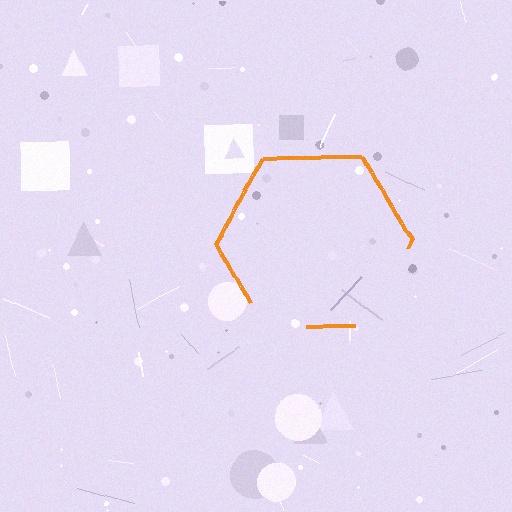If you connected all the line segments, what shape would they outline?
They would outline a hexagon.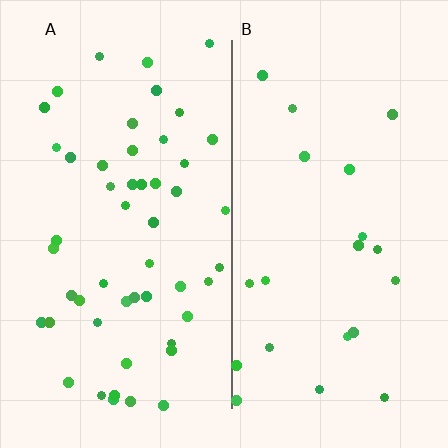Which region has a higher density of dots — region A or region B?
A (the left).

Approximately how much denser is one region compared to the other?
Approximately 2.5× — region A over region B.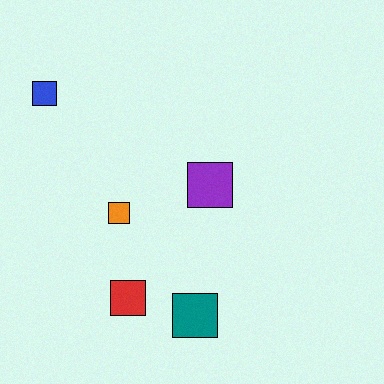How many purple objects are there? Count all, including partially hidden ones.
There is 1 purple object.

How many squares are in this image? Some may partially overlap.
There are 5 squares.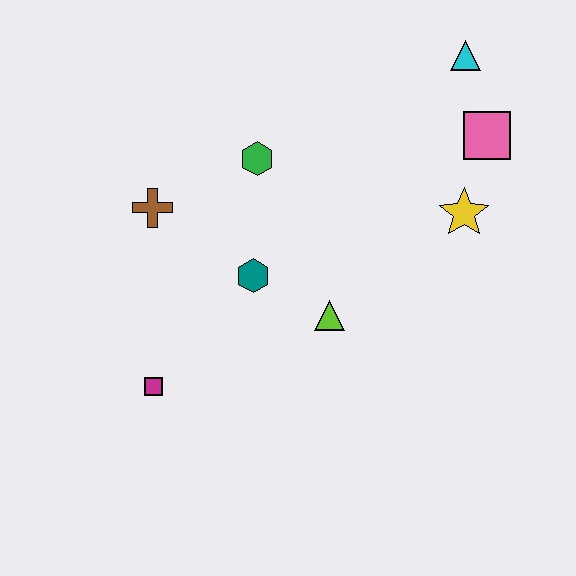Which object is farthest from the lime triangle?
The cyan triangle is farthest from the lime triangle.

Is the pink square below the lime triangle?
No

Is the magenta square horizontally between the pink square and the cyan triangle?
No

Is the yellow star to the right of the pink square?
No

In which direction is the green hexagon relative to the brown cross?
The green hexagon is to the right of the brown cross.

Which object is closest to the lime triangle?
The teal hexagon is closest to the lime triangle.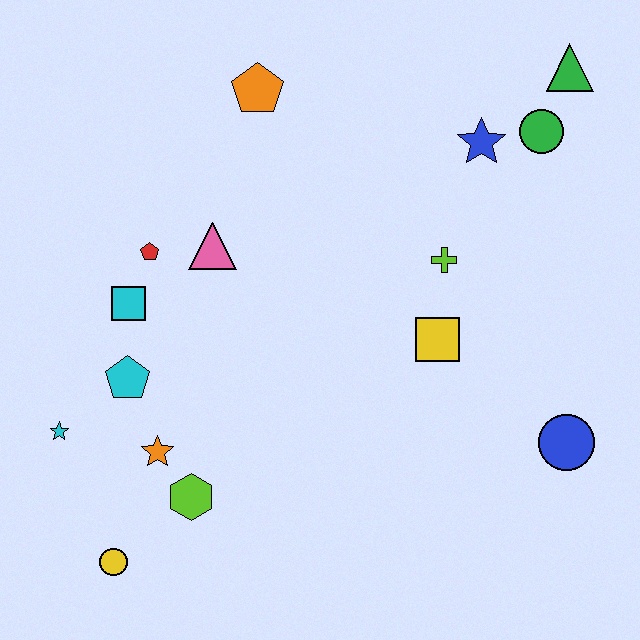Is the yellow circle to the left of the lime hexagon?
Yes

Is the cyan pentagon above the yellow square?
No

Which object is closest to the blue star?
The green circle is closest to the blue star.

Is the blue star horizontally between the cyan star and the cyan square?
No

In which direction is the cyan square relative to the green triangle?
The cyan square is to the left of the green triangle.